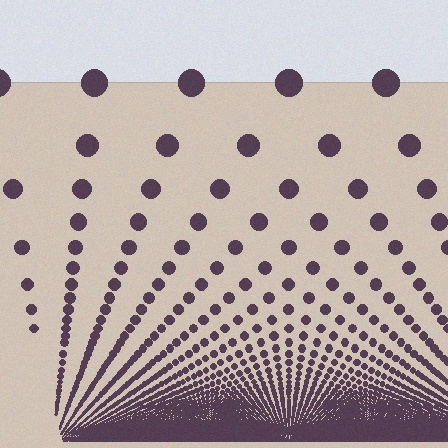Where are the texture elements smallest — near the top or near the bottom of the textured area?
Near the bottom.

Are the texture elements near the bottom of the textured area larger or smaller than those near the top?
Smaller. The gradient is inverted — elements near the bottom are smaller and denser.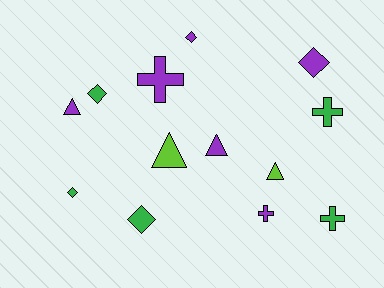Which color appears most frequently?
Purple, with 6 objects.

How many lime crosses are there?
There are no lime crosses.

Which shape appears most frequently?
Diamond, with 5 objects.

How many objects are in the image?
There are 13 objects.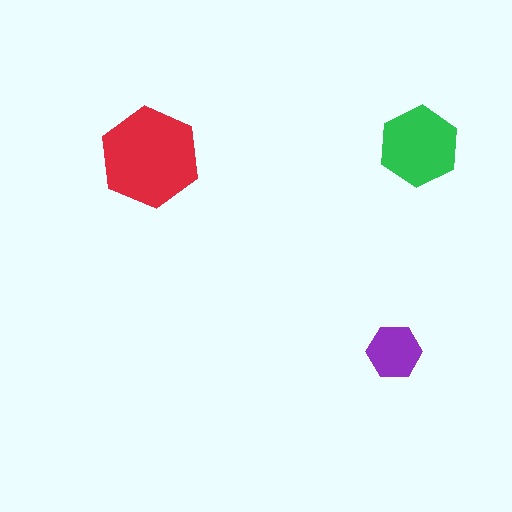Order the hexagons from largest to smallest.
the red one, the green one, the purple one.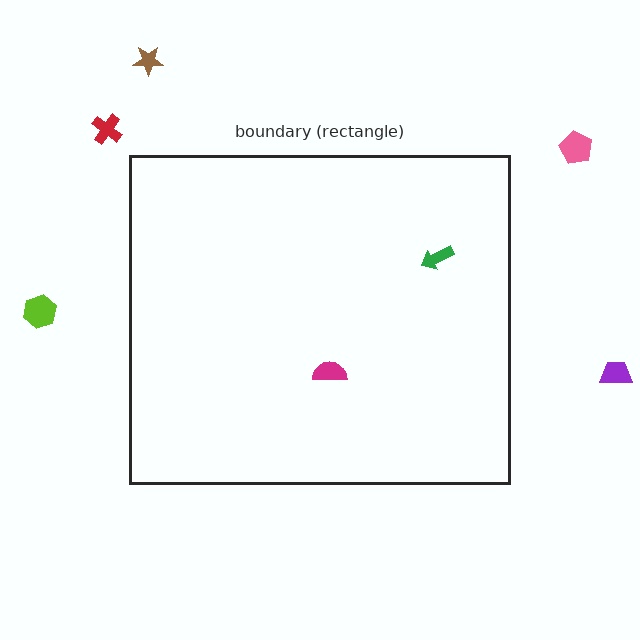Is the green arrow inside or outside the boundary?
Inside.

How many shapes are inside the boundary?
2 inside, 5 outside.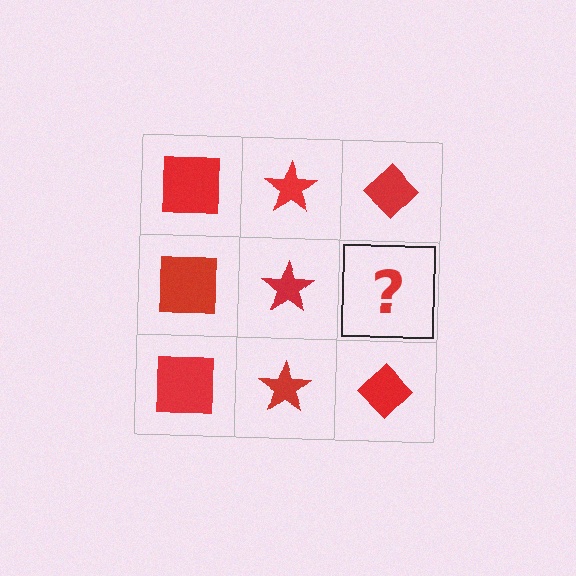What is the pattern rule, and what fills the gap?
The rule is that each column has a consistent shape. The gap should be filled with a red diamond.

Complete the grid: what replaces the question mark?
The question mark should be replaced with a red diamond.